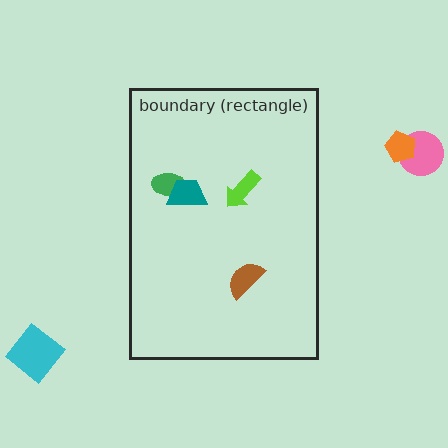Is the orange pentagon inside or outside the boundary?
Outside.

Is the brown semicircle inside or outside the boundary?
Inside.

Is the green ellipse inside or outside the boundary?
Inside.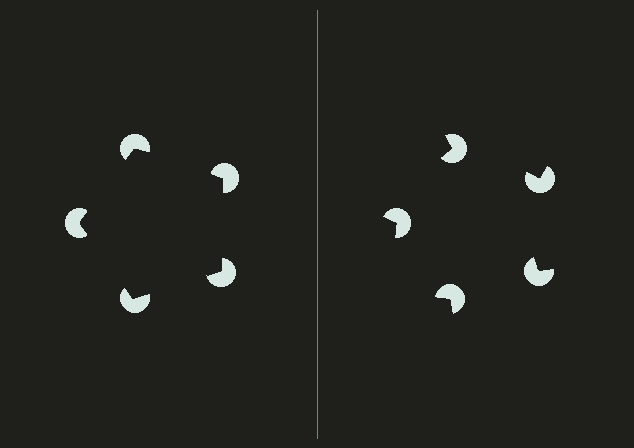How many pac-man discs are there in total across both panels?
10 — 5 on each side.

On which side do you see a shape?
An illusory pentagon appears on the left side. On the right side the wedge cuts are rotated, so no coherent shape forms.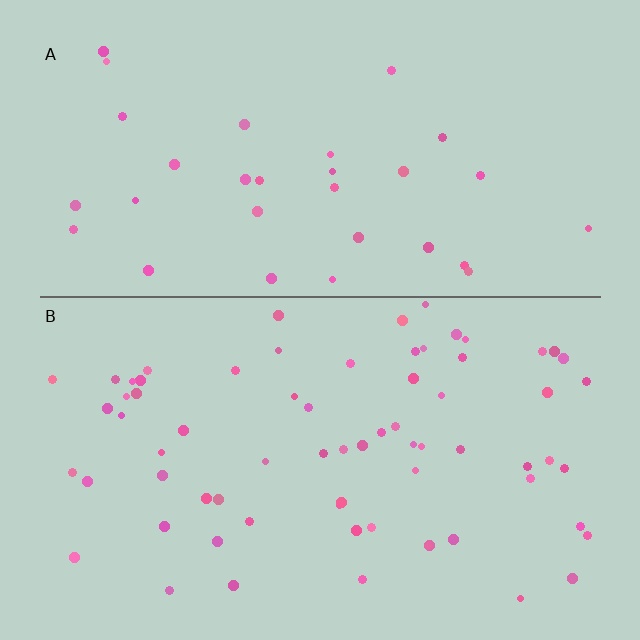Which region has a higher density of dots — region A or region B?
B (the bottom).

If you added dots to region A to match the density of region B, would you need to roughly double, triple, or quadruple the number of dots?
Approximately double.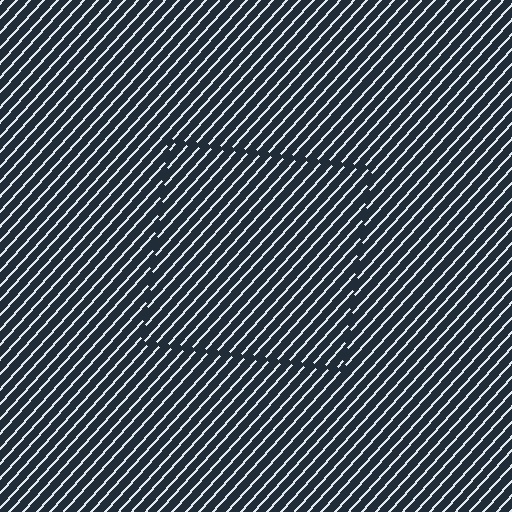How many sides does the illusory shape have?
4 sides — the line-ends trace a square.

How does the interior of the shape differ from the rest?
The interior of the shape contains the same grating, shifted by half a period — the contour is defined by the phase discontinuity where line-ends from the inner and outer gratings abut.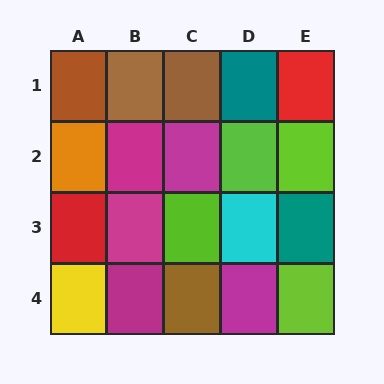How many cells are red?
2 cells are red.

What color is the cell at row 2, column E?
Lime.